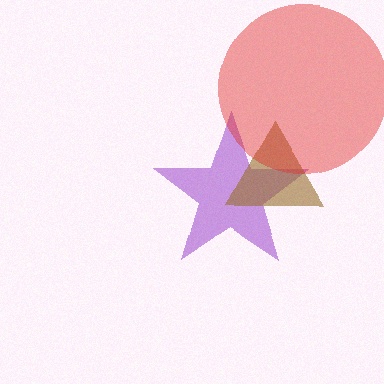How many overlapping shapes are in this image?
There are 3 overlapping shapes in the image.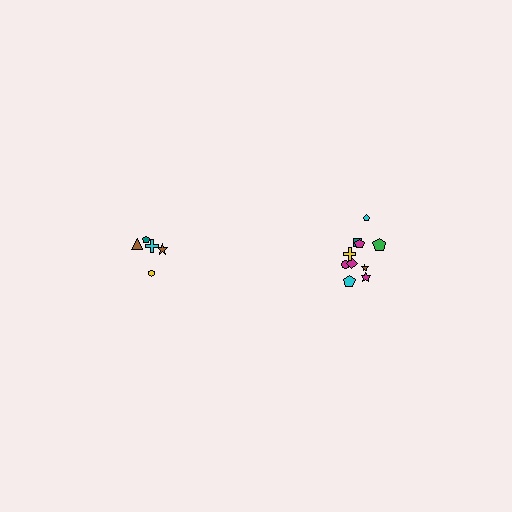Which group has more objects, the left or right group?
The right group.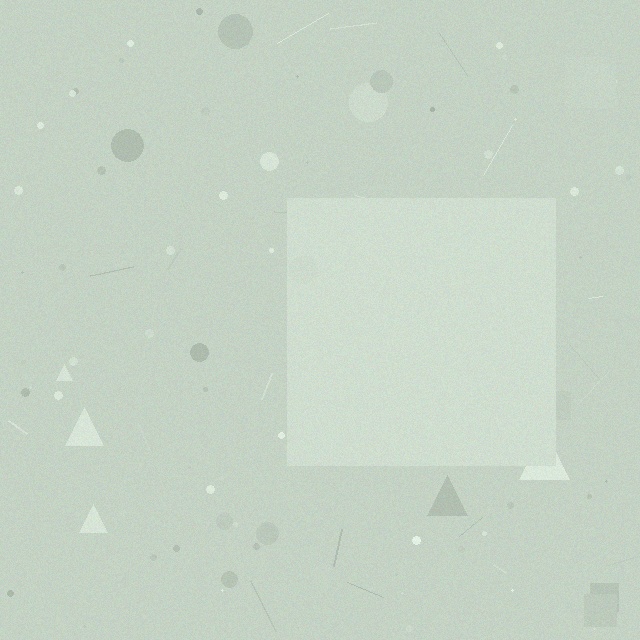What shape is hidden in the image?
A square is hidden in the image.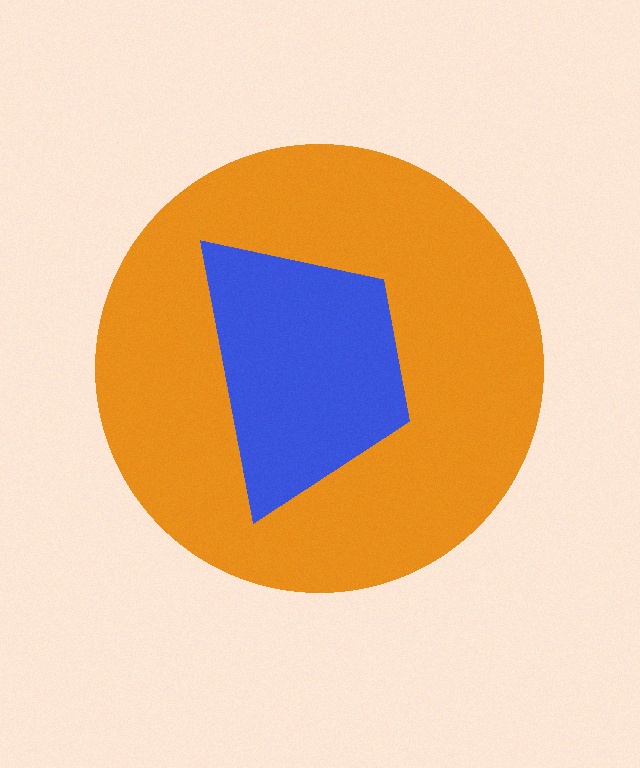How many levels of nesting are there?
2.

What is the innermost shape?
The blue trapezoid.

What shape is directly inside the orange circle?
The blue trapezoid.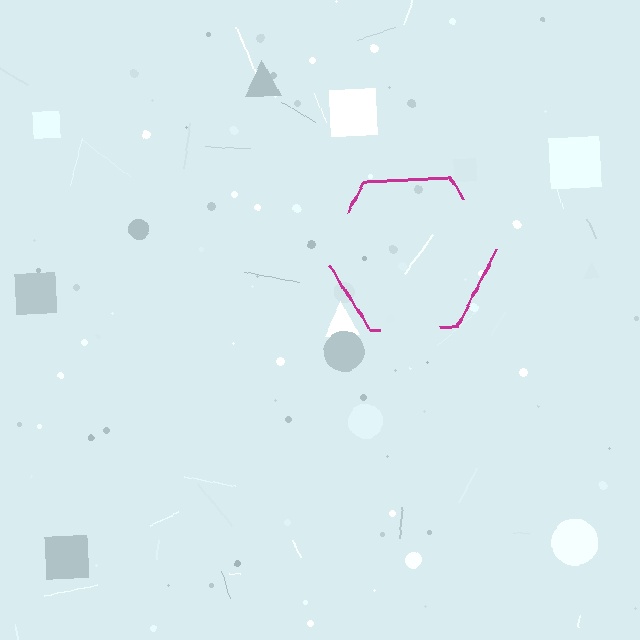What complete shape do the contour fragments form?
The contour fragments form a hexagon.